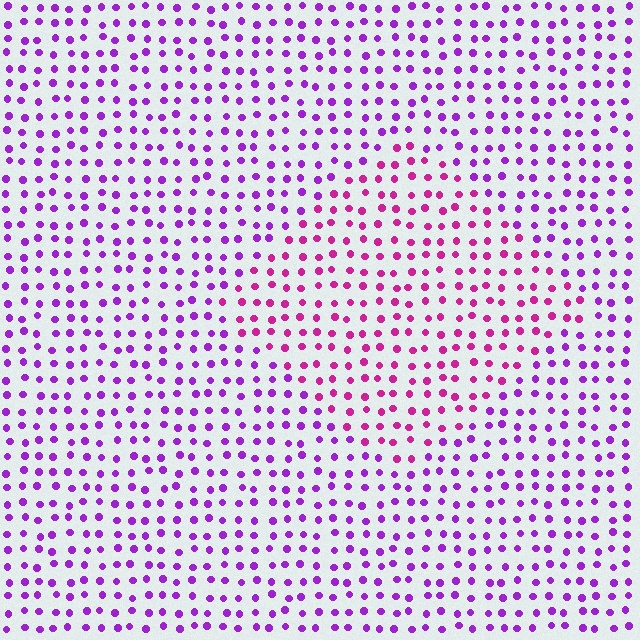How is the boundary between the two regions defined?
The boundary is defined purely by a slight shift in hue (about 35 degrees). Spacing, size, and orientation are identical on both sides.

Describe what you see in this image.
The image is filled with small purple elements in a uniform arrangement. A diamond-shaped region is visible where the elements are tinted to a slightly different hue, forming a subtle color boundary.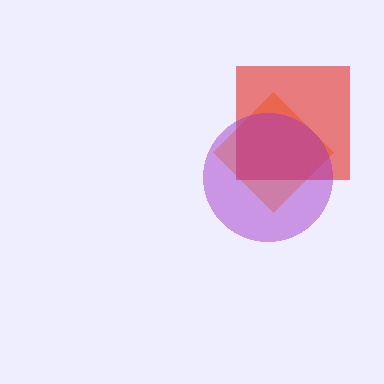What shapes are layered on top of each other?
The layered shapes are: an orange diamond, a red square, a purple circle.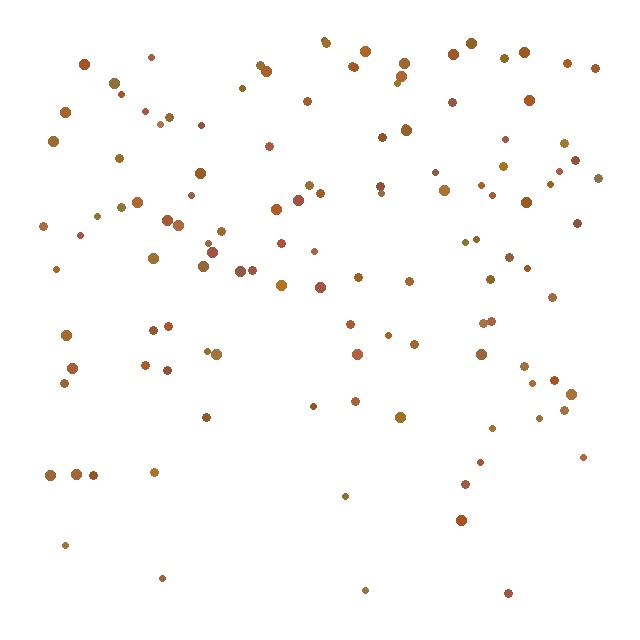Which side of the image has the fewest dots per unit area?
The bottom.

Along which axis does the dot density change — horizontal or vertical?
Vertical.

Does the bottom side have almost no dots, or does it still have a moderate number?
Still a moderate number, just noticeably fewer than the top.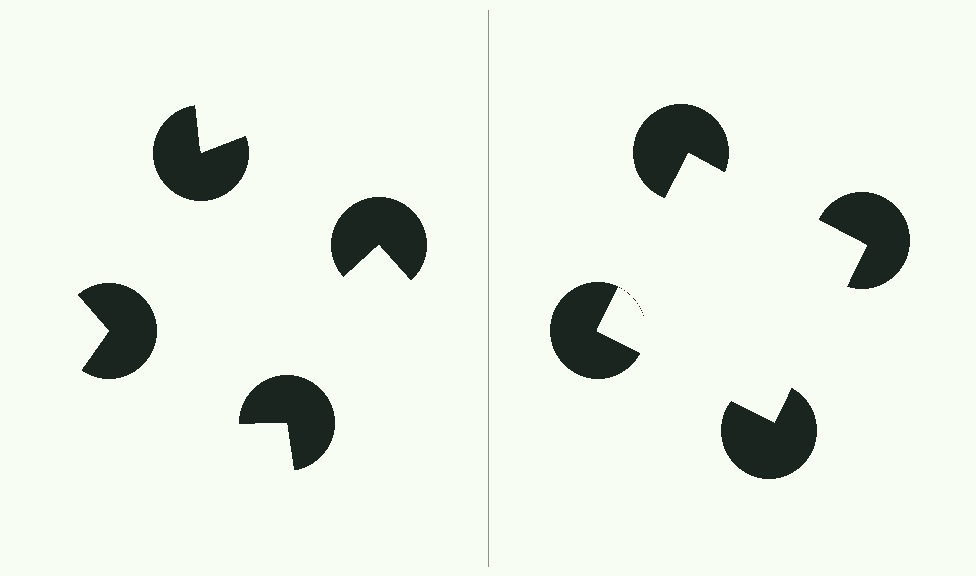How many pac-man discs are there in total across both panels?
8 — 4 on each side.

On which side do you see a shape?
An illusory square appears on the right side. On the left side the wedge cuts are rotated, so no coherent shape forms.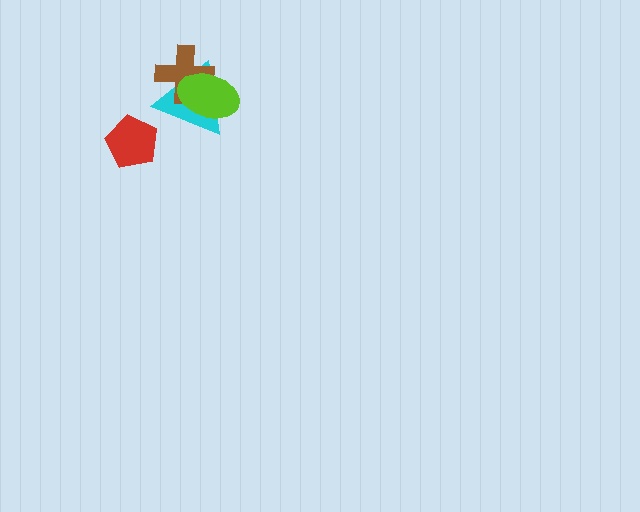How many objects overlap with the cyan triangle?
2 objects overlap with the cyan triangle.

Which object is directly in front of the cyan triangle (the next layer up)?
The brown cross is directly in front of the cyan triangle.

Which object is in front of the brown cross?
The lime ellipse is in front of the brown cross.